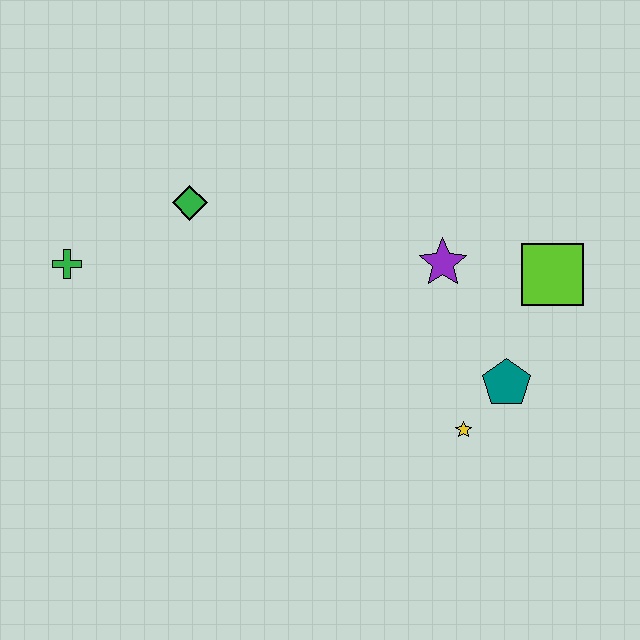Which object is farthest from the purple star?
The green cross is farthest from the purple star.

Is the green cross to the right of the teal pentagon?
No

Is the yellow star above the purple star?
No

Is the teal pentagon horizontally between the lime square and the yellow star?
Yes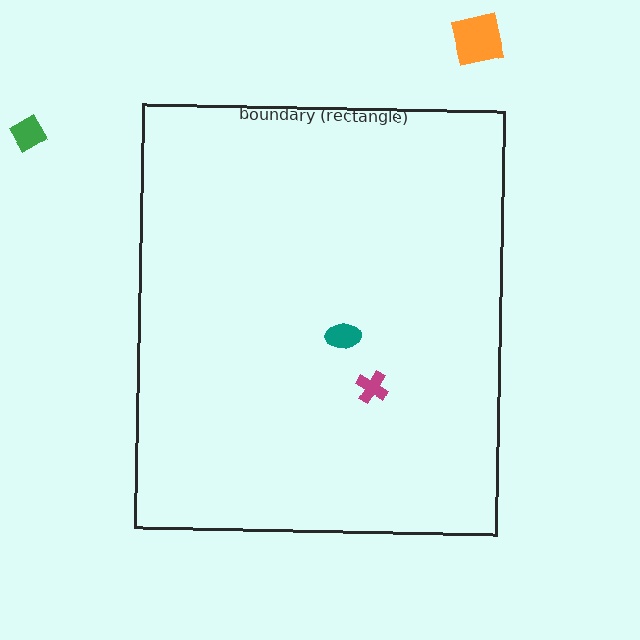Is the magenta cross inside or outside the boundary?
Inside.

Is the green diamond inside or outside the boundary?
Outside.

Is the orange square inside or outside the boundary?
Outside.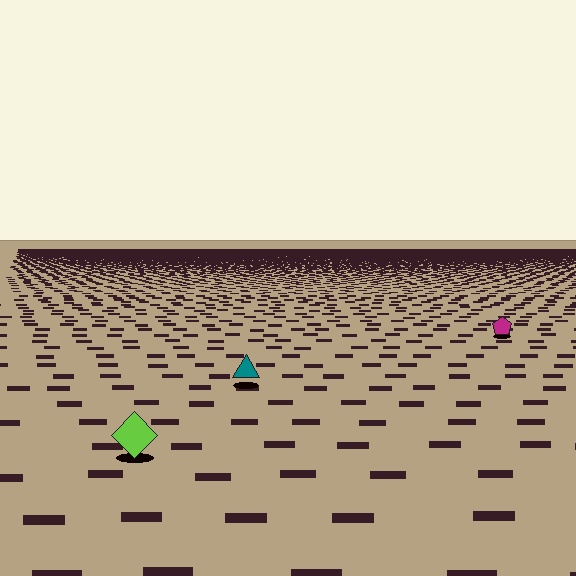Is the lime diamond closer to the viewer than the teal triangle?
Yes. The lime diamond is closer — you can tell from the texture gradient: the ground texture is coarser near it.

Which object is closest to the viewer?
The lime diamond is closest. The texture marks near it are larger and more spread out.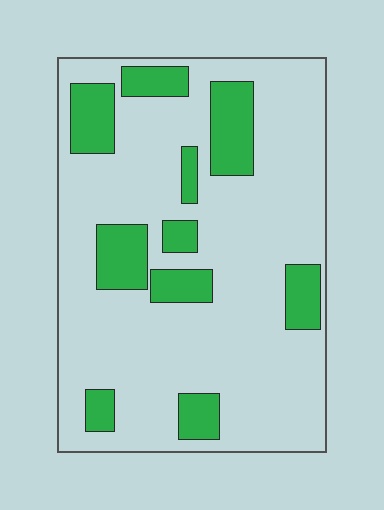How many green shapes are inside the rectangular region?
10.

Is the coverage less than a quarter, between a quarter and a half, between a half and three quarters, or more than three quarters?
Less than a quarter.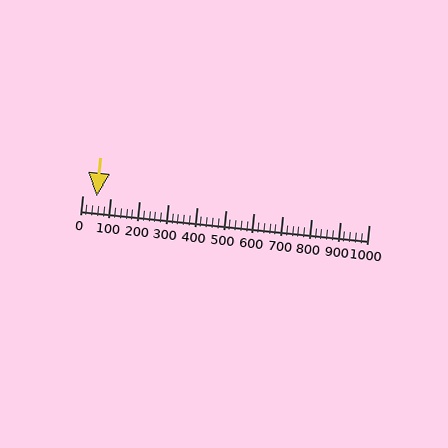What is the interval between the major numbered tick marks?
The major tick marks are spaced 100 units apart.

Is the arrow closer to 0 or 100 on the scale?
The arrow is closer to 0.